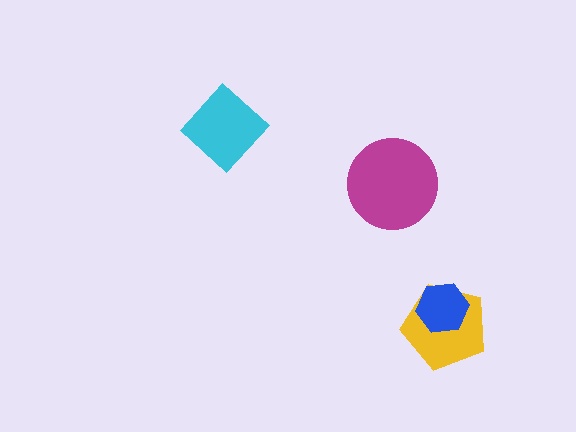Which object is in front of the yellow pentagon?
The blue hexagon is in front of the yellow pentagon.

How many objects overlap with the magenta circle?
0 objects overlap with the magenta circle.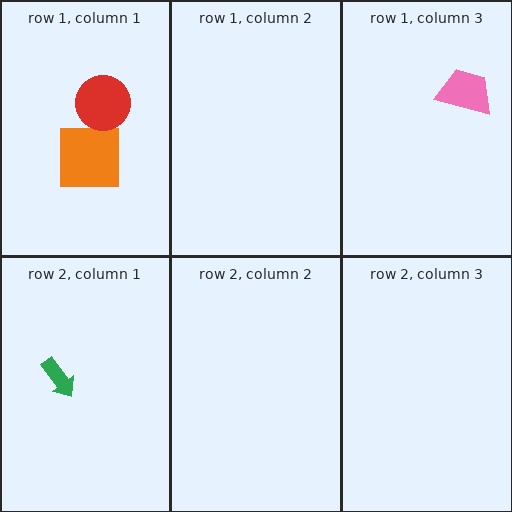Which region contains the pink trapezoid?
The row 1, column 3 region.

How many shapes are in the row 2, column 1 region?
1.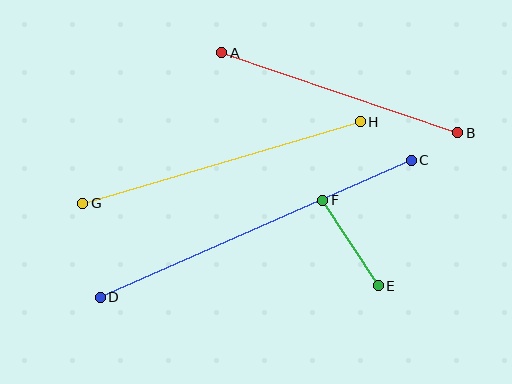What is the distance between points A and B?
The distance is approximately 249 pixels.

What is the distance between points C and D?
The distance is approximately 340 pixels.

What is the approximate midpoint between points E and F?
The midpoint is at approximately (350, 243) pixels.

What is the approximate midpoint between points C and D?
The midpoint is at approximately (256, 229) pixels.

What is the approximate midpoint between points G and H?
The midpoint is at approximately (222, 163) pixels.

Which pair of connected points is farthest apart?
Points C and D are farthest apart.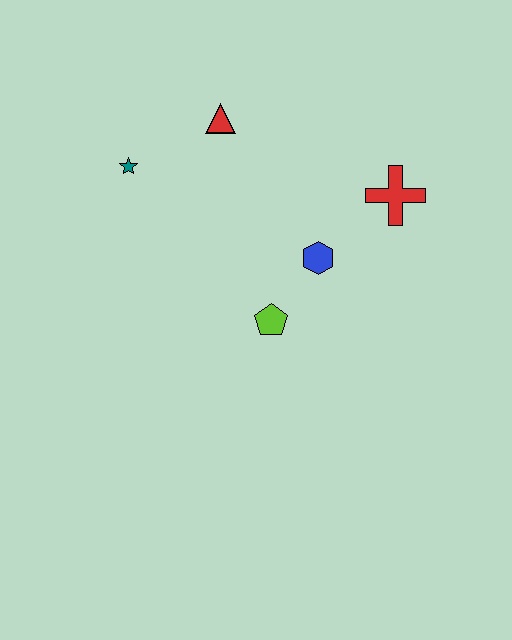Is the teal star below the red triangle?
Yes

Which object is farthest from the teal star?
The red cross is farthest from the teal star.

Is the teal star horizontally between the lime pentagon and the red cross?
No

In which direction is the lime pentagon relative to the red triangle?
The lime pentagon is below the red triangle.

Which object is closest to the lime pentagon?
The blue hexagon is closest to the lime pentagon.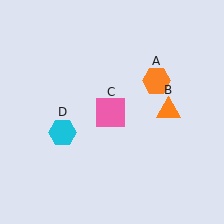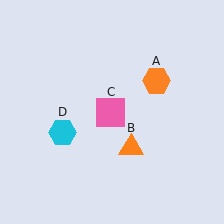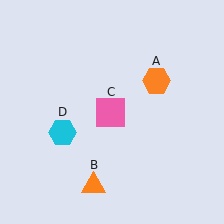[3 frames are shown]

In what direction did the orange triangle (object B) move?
The orange triangle (object B) moved down and to the left.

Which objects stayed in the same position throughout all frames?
Orange hexagon (object A) and pink square (object C) and cyan hexagon (object D) remained stationary.